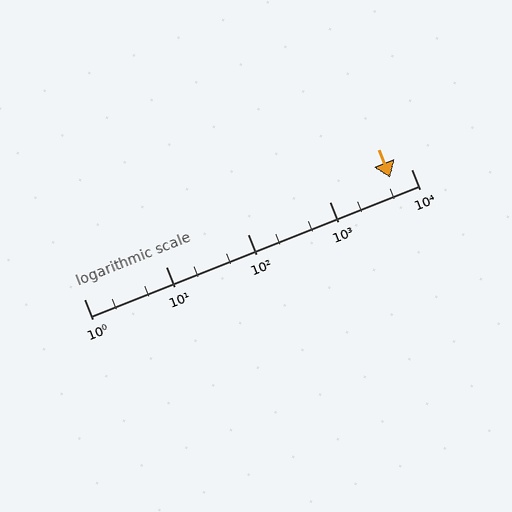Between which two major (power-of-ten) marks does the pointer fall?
The pointer is between 1000 and 10000.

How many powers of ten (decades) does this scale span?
The scale spans 4 decades, from 1 to 10000.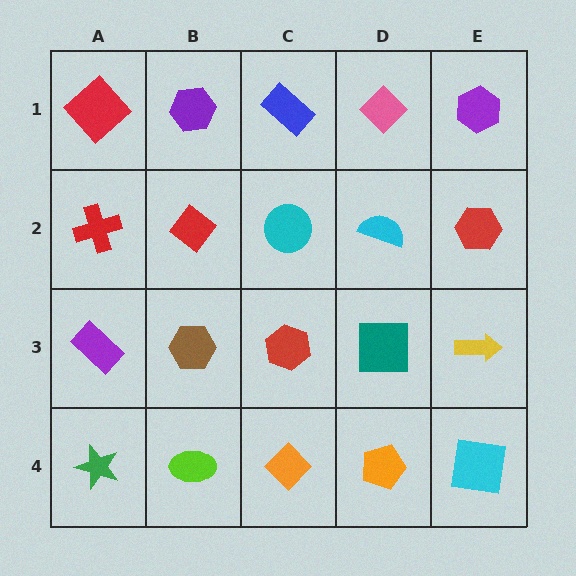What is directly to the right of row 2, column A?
A red diamond.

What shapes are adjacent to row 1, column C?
A cyan circle (row 2, column C), a purple hexagon (row 1, column B), a pink diamond (row 1, column D).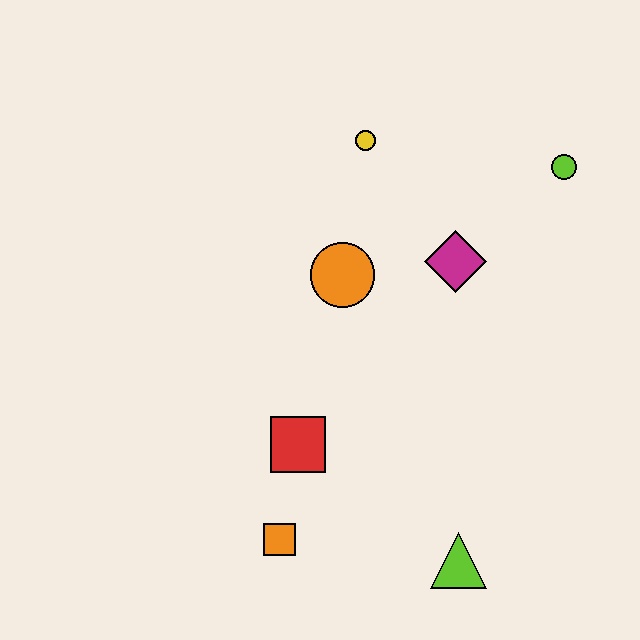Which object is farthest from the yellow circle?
The lime triangle is farthest from the yellow circle.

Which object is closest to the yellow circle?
The orange circle is closest to the yellow circle.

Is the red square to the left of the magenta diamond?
Yes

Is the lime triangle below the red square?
Yes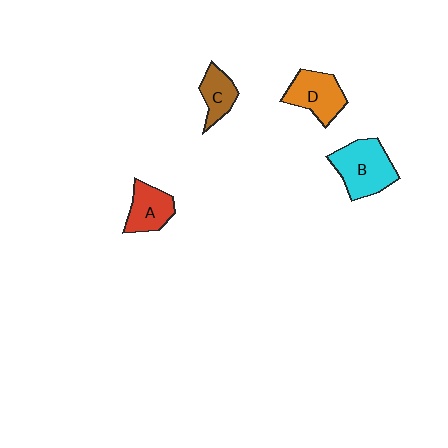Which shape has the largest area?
Shape B (cyan).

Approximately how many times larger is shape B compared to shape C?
Approximately 1.8 times.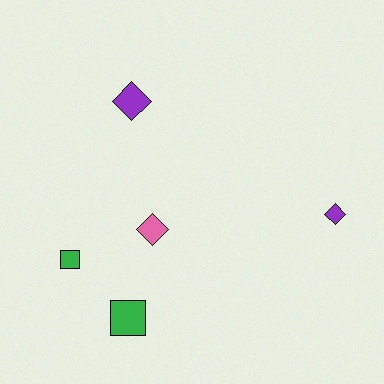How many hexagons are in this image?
There are no hexagons.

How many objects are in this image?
There are 5 objects.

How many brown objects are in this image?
There are no brown objects.